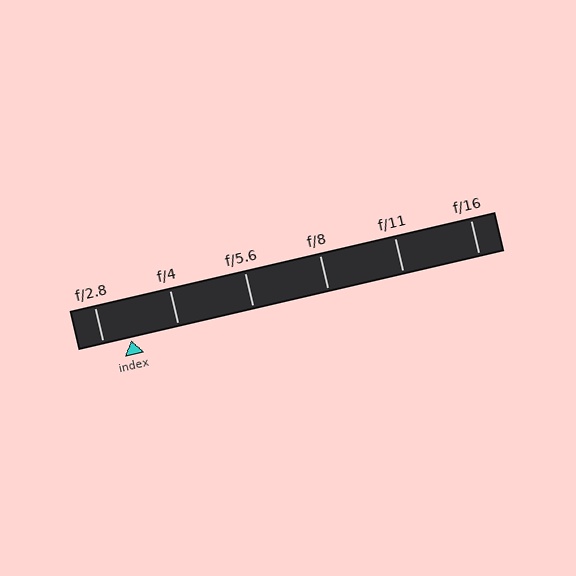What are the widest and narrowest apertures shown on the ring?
The widest aperture shown is f/2.8 and the narrowest is f/16.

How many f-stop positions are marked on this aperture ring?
There are 6 f-stop positions marked.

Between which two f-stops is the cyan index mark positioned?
The index mark is between f/2.8 and f/4.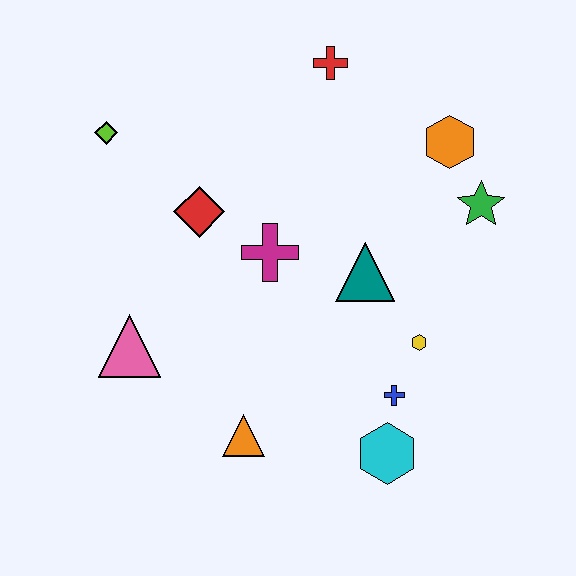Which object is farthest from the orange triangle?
The red cross is farthest from the orange triangle.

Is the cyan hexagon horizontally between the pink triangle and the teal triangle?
No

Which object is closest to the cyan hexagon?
The blue cross is closest to the cyan hexagon.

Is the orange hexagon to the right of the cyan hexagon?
Yes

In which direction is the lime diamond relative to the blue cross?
The lime diamond is to the left of the blue cross.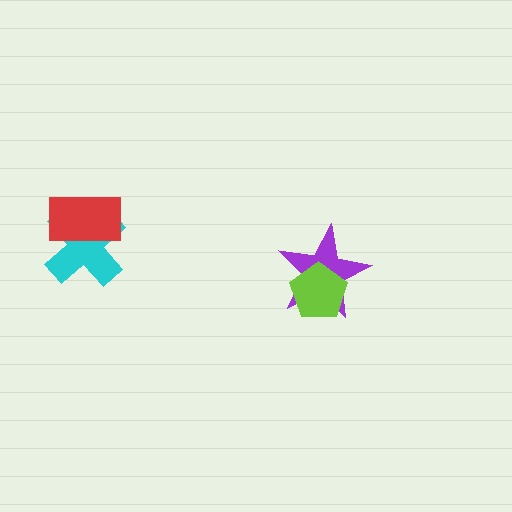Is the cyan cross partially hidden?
Yes, it is partially covered by another shape.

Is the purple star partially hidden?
Yes, it is partially covered by another shape.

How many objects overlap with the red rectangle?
1 object overlaps with the red rectangle.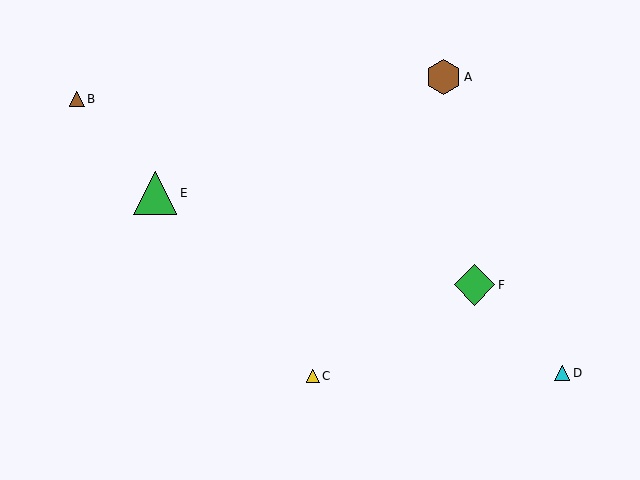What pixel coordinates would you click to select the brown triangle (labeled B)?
Click at (77, 99) to select the brown triangle B.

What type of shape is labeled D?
Shape D is a cyan triangle.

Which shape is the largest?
The green triangle (labeled E) is the largest.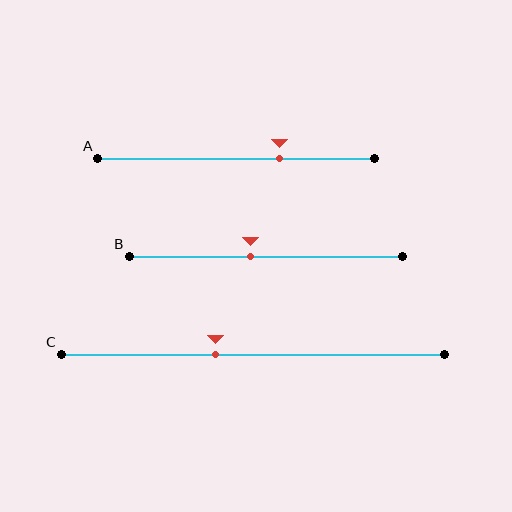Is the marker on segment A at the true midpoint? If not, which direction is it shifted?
No, the marker on segment A is shifted to the right by about 16% of the segment length.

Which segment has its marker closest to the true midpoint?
Segment B has its marker closest to the true midpoint.